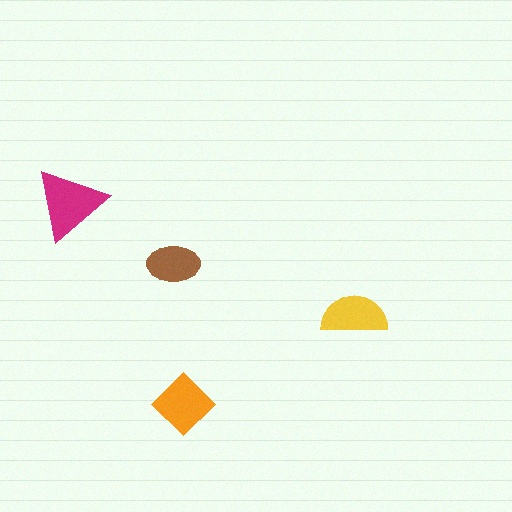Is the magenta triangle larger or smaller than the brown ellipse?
Larger.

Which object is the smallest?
The brown ellipse.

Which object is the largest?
The magenta triangle.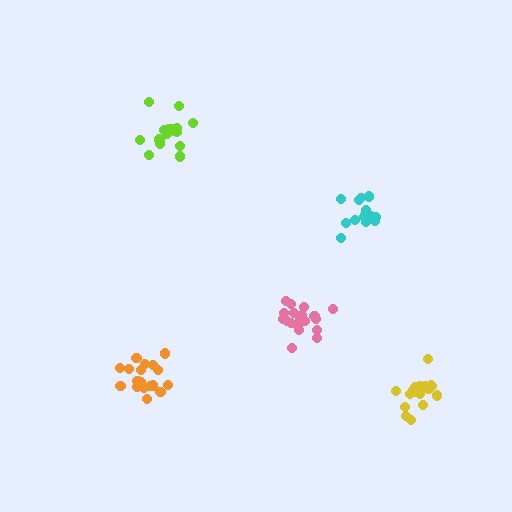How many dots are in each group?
Group 1: 16 dots, Group 2: 18 dots, Group 3: 19 dots, Group 4: 18 dots, Group 5: 18 dots (89 total).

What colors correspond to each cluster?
The clusters are colored: cyan, orange, pink, lime, yellow.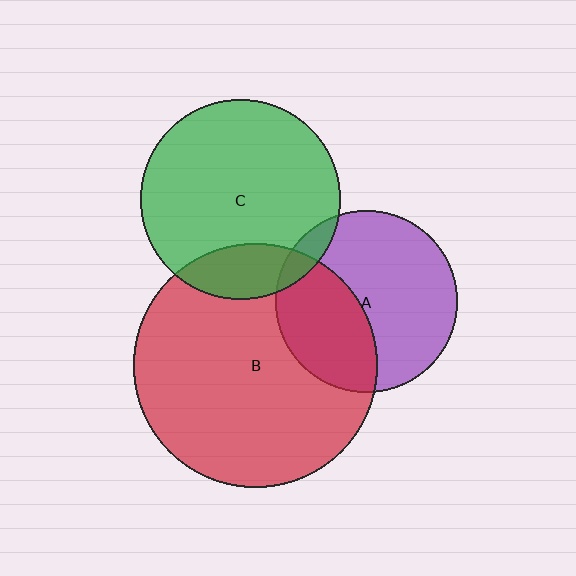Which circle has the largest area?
Circle B (red).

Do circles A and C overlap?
Yes.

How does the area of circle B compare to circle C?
Approximately 1.5 times.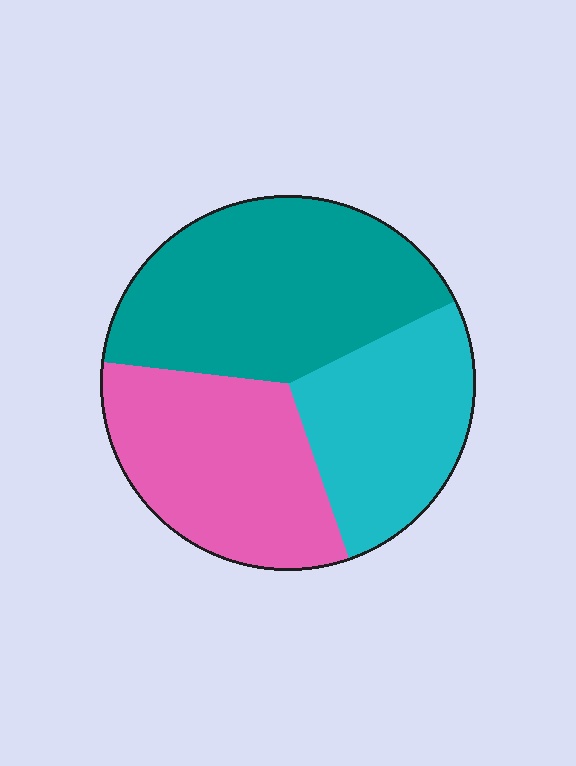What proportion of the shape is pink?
Pink takes up between a quarter and a half of the shape.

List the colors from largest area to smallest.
From largest to smallest: teal, pink, cyan.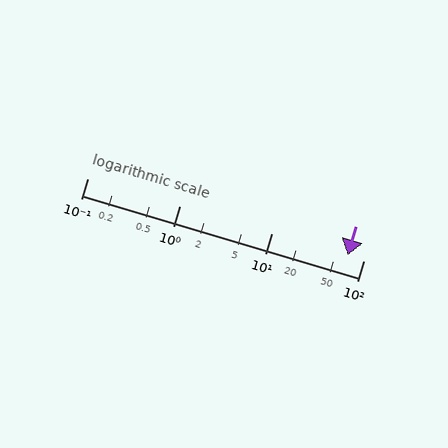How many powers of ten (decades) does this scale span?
The scale spans 3 decades, from 0.1 to 100.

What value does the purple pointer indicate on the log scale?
The pointer indicates approximately 68.